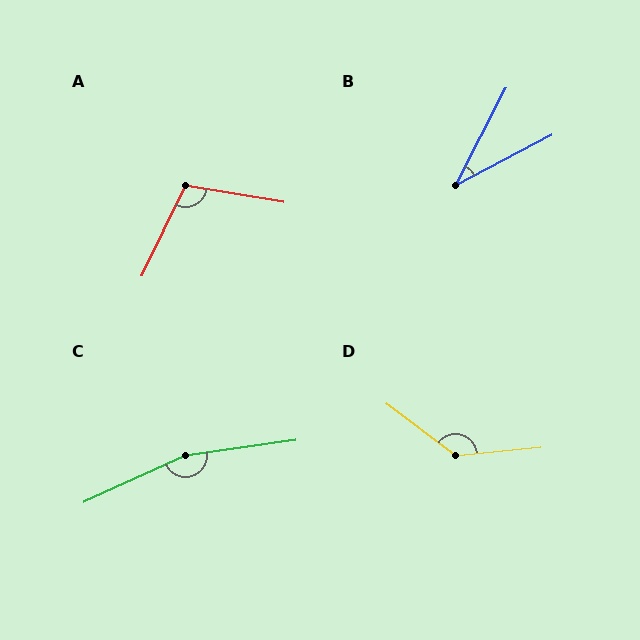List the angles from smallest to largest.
B (35°), A (106°), D (137°), C (163°).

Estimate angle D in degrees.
Approximately 137 degrees.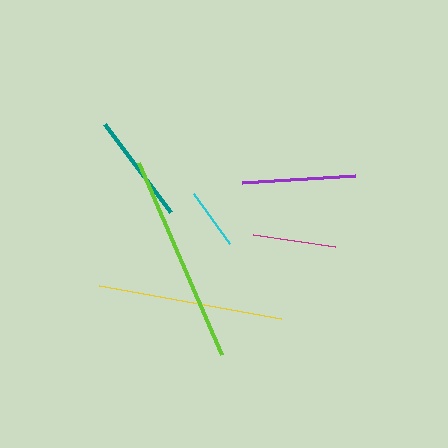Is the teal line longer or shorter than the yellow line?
The yellow line is longer than the teal line.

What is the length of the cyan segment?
The cyan segment is approximately 62 pixels long.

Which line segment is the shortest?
The cyan line is the shortest at approximately 62 pixels.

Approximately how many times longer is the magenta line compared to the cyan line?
The magenta line is approximately 1.3 times the length of the cyan line.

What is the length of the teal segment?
The teal segment is approximately 110 pixels long.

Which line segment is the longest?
The lime line is the longest at approximately 209 pixels.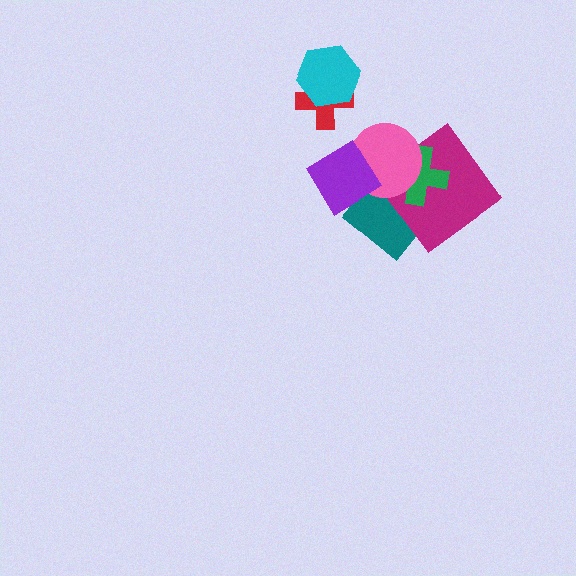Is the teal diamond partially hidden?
Yes, it is partially covered by another shape.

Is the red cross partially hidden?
Yes, it is partially covered by another shape.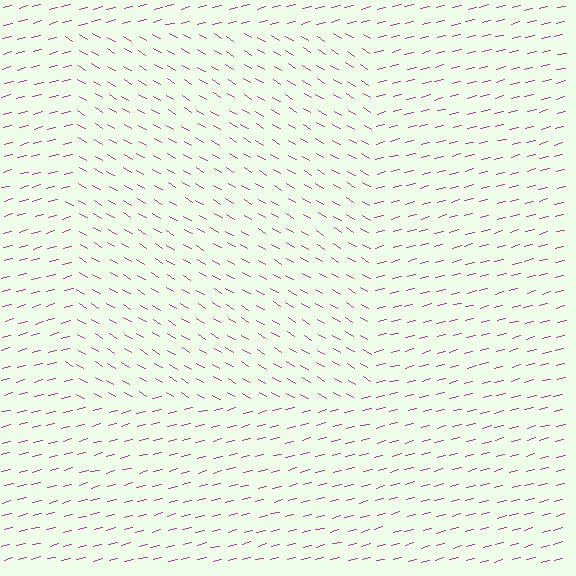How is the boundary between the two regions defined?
The boundary is defined purely by a change in line orientation (approximately 45 degrees difference). All lines are the same color and thickness.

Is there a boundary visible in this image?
Yes, there is a texture boundary formed by a change in line orientation.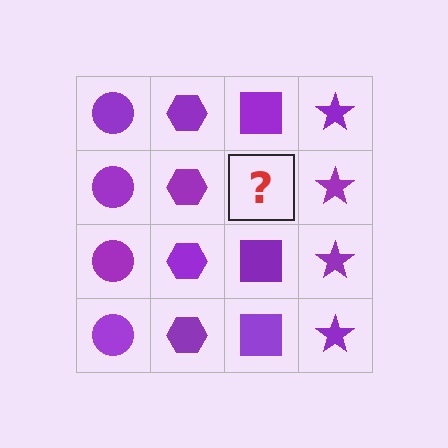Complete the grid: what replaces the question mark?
The question mark should be replaced with a purple square.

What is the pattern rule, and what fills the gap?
The rule is that each column has a consistent shape. The gap should be filled with a purple square.